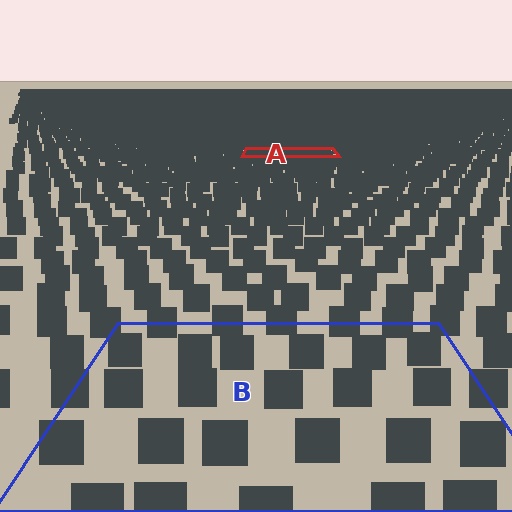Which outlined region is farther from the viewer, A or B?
Region A is farther from the viewer — the texture elements inside it appear smaller and more densely packed.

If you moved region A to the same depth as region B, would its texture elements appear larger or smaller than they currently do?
They would appear larger. At a closer depth, the same texture elements are projected at a bigger on-screen size.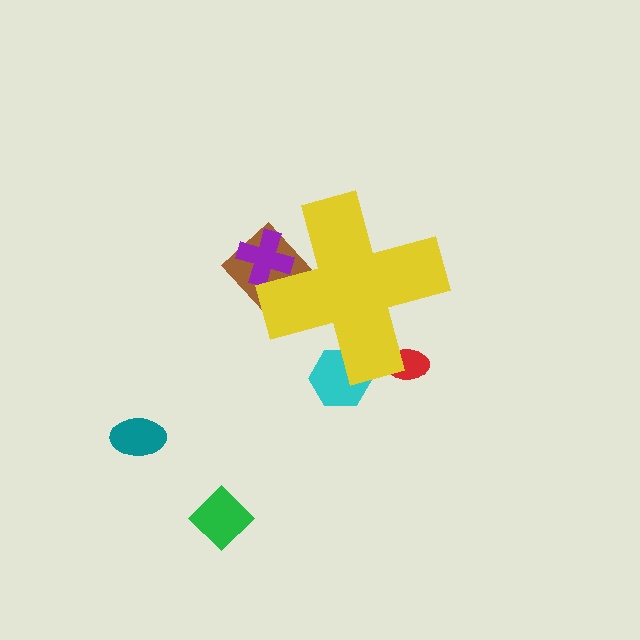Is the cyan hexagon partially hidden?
Yes, the cyan hexagon is partially hidden behind the yellow cross.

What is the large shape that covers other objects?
A yellow cross.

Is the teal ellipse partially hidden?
No, the teal ellipse is fully visible.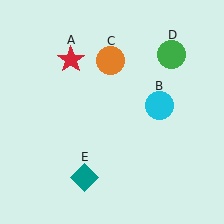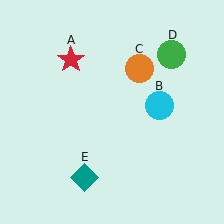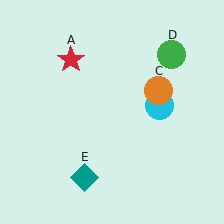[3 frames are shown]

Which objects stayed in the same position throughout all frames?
Red star (object A) and cyan circle (object B) and green circle (object D) and teal diamond (object E) remained stationary.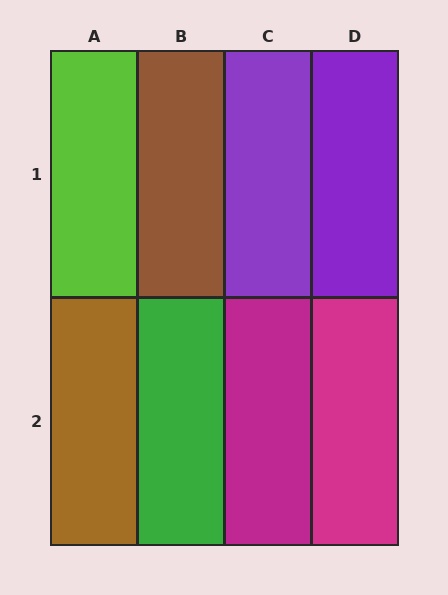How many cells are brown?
2 cells are brown.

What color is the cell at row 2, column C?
Magenta.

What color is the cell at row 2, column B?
Green.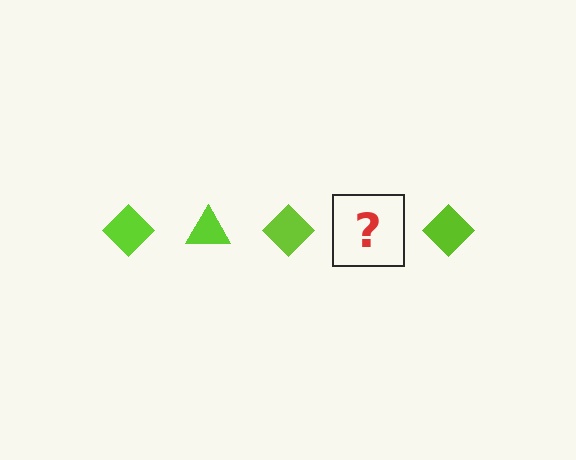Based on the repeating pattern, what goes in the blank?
The blank should be a lime triangle.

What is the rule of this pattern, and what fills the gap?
The rule is that the pattern cycles through diamond, triangle shapes in lime. The gap should be filled with a lime triangle.